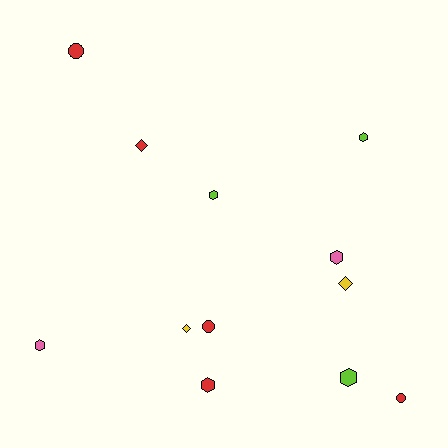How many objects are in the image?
There are 12 objects.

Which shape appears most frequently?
Hexagon, with 6 objects.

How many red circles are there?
There are 3 red circles.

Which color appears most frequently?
Red, with 5 objects.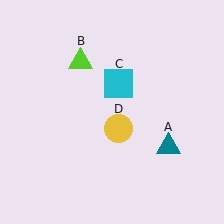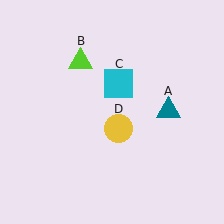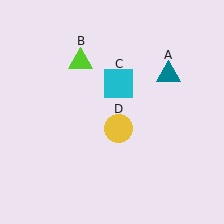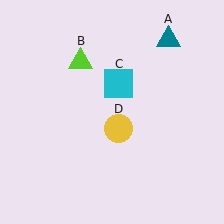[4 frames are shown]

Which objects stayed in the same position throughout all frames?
Lime triangle (object B) and cyan square (object C) and yellow circle (object D) remained stationary.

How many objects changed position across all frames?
1 object changed position: teal triangle (object A).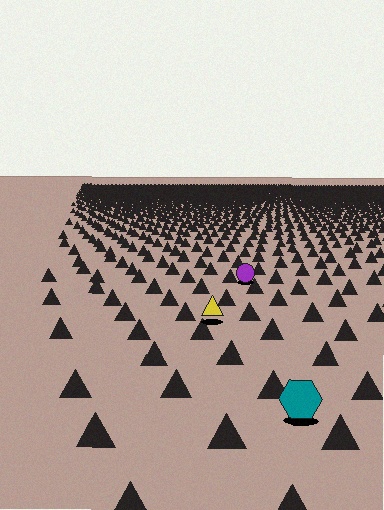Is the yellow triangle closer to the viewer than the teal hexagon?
No. The teal hexagon is closer — you can tell from the texture gradient: the ground texture is coarser near it.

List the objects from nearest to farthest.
From nearest to farthest: the teal hexagon, the yellow triangle, the purple circle.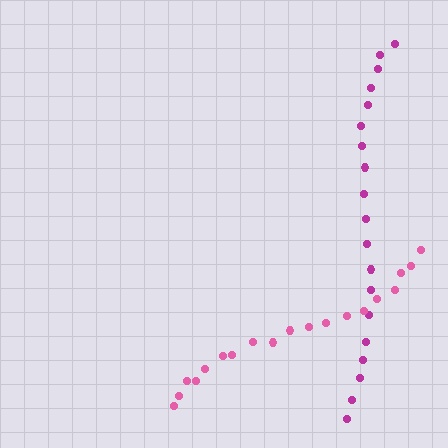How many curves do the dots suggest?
There are 2 distinct paths.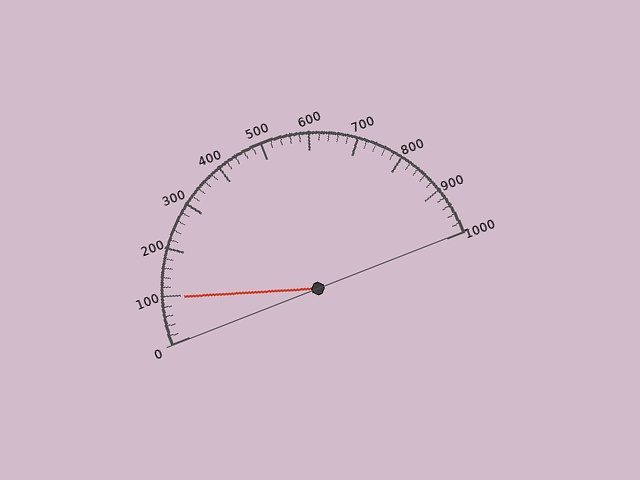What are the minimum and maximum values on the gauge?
The gauge ranges from 0 to 1000.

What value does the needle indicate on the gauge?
The needle indicates approximately 100.